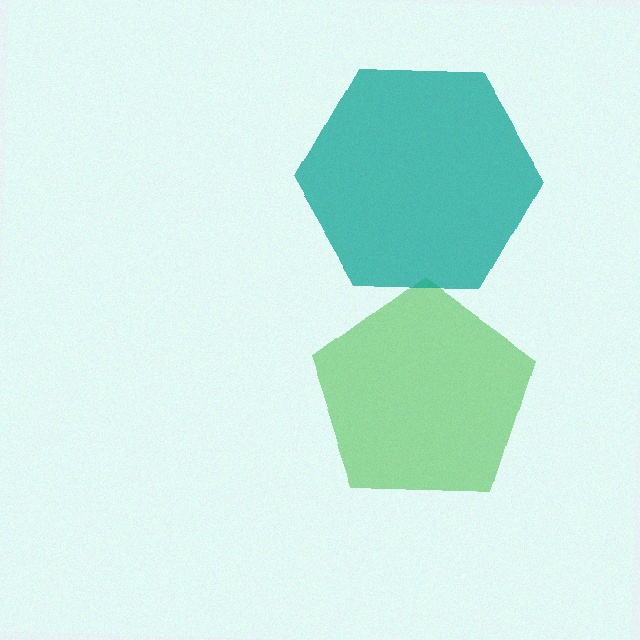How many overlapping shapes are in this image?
There are 2 overlapping shapes in the image.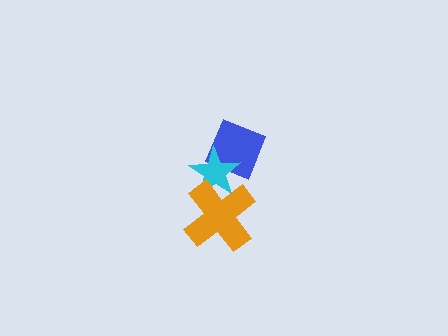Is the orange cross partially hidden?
No, no other shape covers it.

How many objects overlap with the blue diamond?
1 object overlaps with the blue diamond.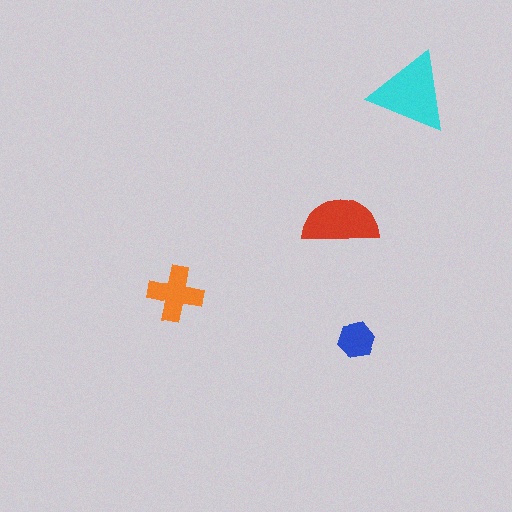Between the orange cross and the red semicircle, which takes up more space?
The red semicircle.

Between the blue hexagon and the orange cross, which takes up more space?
The orange cross.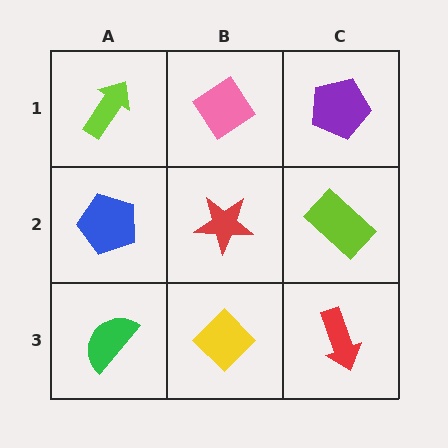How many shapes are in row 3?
3 shapes.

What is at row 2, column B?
A red star.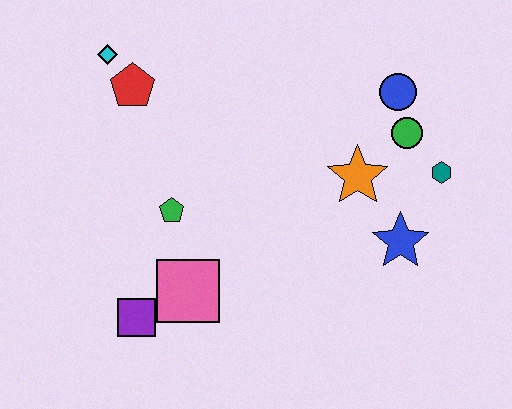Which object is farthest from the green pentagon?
The teal hexagon is farthest from the green pentagon.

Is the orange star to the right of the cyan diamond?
Yes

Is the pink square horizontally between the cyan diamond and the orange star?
Yes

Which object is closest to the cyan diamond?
The red pentagon is closest to the cyan diamond.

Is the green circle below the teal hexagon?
No